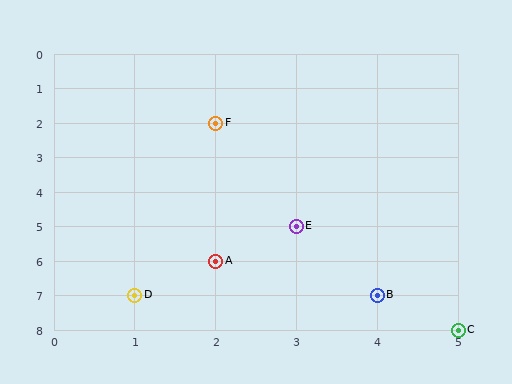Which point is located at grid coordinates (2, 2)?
Point F is at (2, 2).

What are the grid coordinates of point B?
Point B is at grid coordinates (4, 7).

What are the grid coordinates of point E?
Point E is at grid coordinates (3, 5).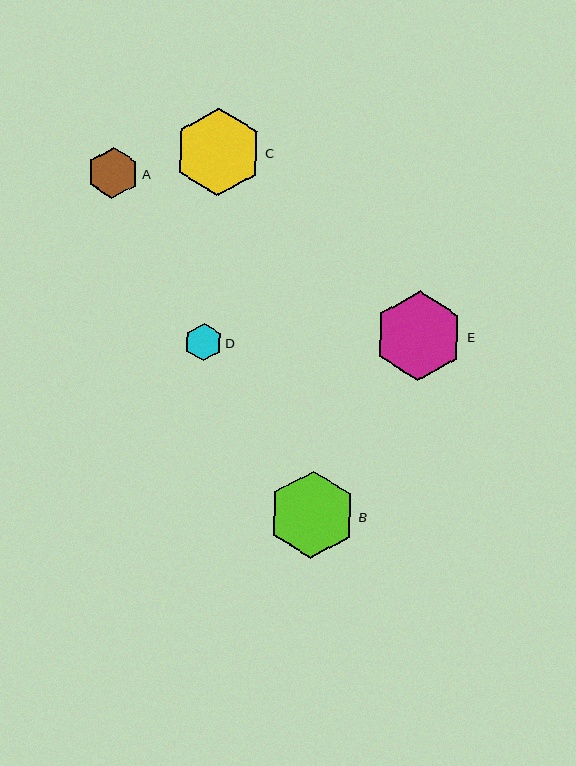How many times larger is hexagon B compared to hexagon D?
Hexagon B is approximately 2.3 times the size of hexagon D.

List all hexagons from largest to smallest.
From largest to smallest: E, C, B, A, D.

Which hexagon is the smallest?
Hexagon D is the smallest with a size of approximately 38 pixels.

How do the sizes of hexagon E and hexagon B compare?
Hexagon E and hexagon B are approximately the same size.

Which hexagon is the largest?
Hexagon E is the largest with a size of approximately 90 pixels.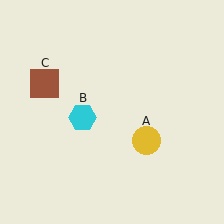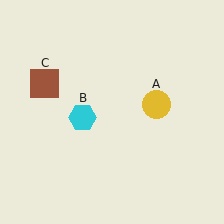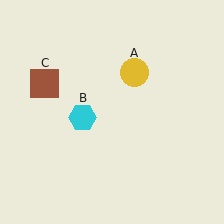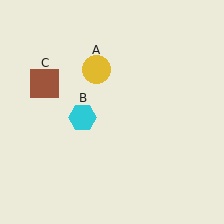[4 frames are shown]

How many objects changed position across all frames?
1 object changed position: yellow circle (object A).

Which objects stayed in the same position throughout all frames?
Cyan hexagon (object B) and brown square (object C) remained stationary.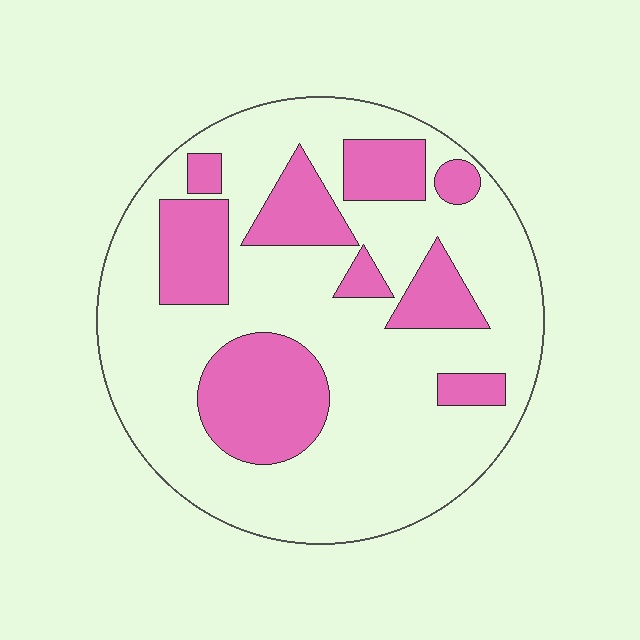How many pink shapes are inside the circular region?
9.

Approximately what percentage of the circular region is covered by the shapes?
Approximately 30%.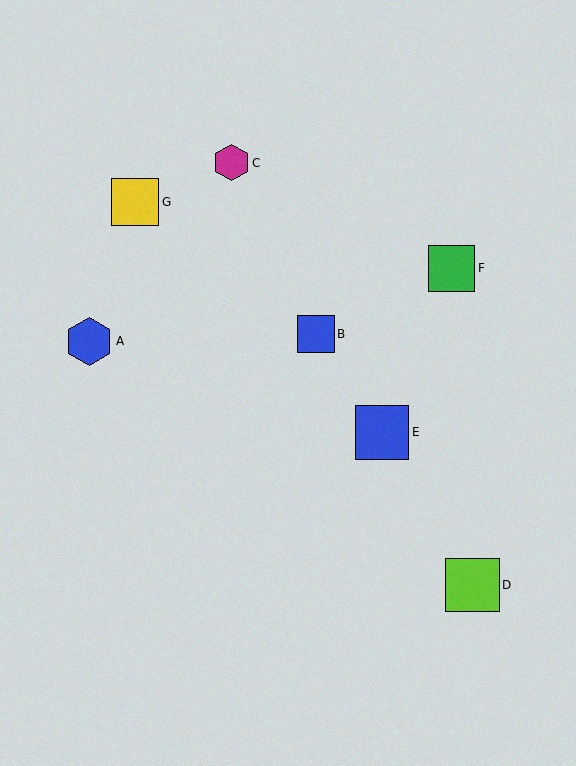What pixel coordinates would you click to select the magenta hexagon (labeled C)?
Click at (231, 163) to select the magenta hexagon C.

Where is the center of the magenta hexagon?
The center of the magenta hexagon is at (231, 163).